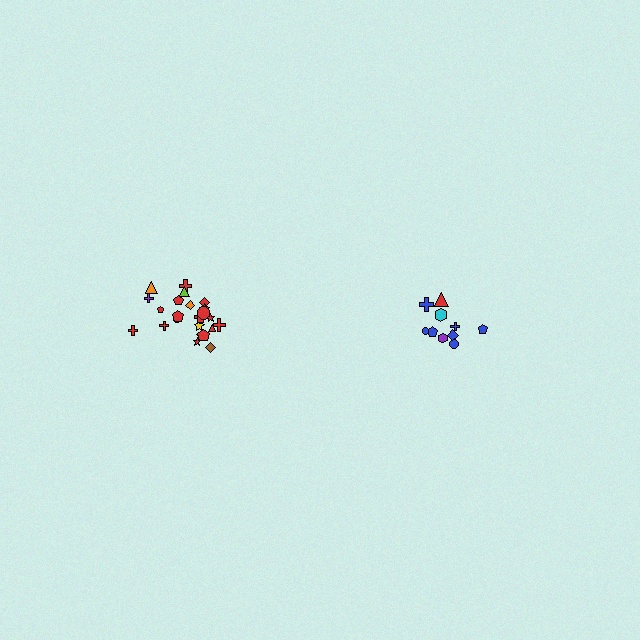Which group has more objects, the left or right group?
The left group.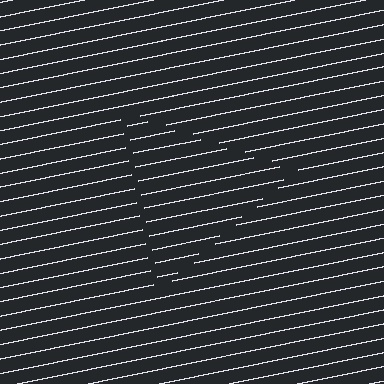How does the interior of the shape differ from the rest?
The interior of the shape contains the same grating, shifted by half a period — the contour is defined by the phase discontinuity where line-ends from the inner and outer gratings abut.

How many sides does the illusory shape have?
3 sides — the line-ends trace a triangle.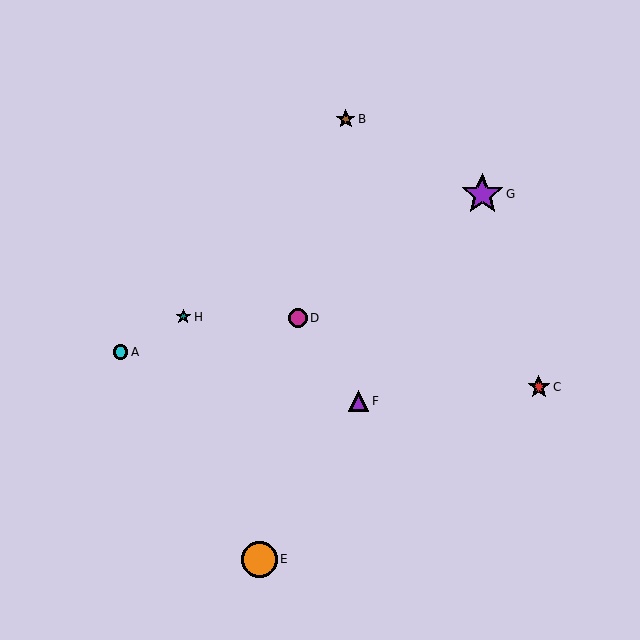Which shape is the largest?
The purple star (labeled G) is the largest.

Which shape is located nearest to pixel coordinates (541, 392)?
The red star (labeled C) at (539, 387) is nearest to that location.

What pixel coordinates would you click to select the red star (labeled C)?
Click at (539, 387) to select the red star C.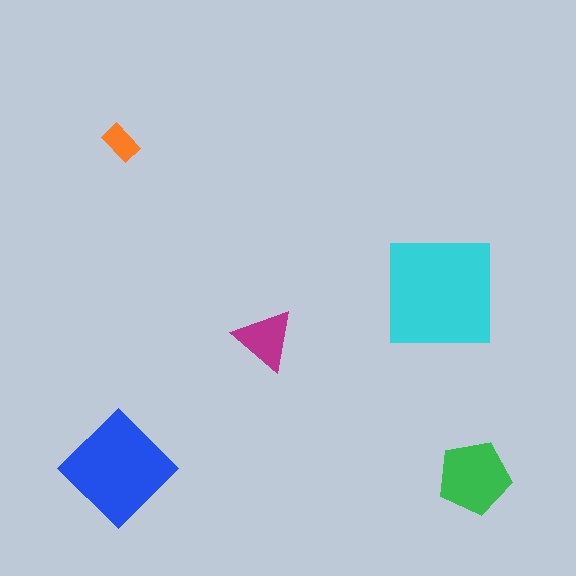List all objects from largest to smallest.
The cyan square, the blue diamond, the green pentagon, the magenta triangle, the orange rectangle.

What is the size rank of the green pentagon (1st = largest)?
3rd.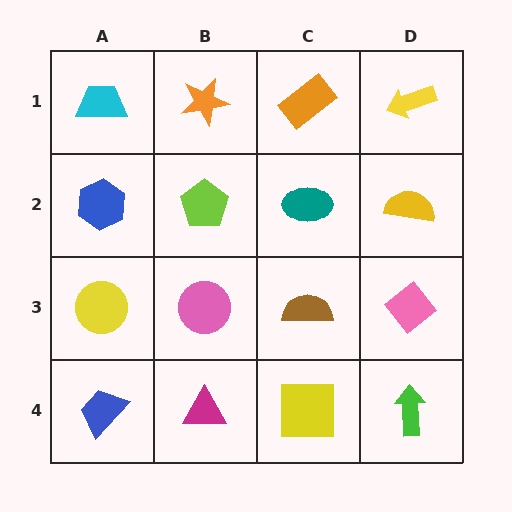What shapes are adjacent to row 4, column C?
A brown semicircle (row 3, column C), a magenta triangle (row 4, column B), a green arrow (row 4, column D).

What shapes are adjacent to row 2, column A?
A cyan trapezoid (row 1, column A), a yellow circle (row 3, column A), a lime pentagon (row 2, column B).